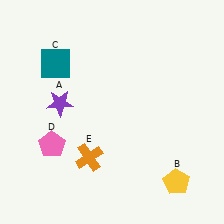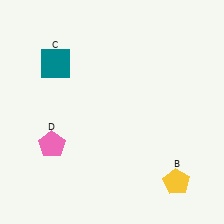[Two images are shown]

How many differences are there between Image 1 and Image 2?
There are 2 differences between the two images.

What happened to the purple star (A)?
The purple star (A) was removed in Image 2. It was in the top-left area of Image 1.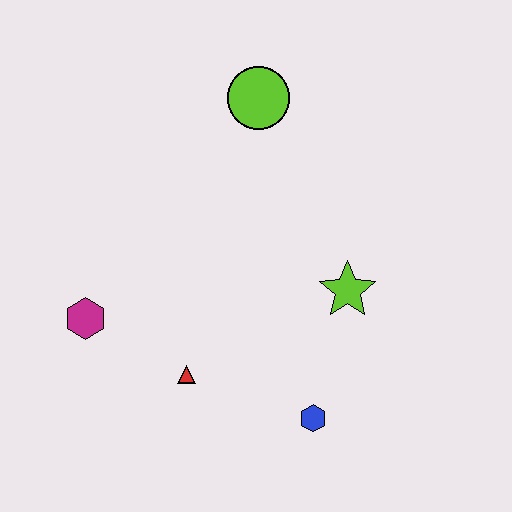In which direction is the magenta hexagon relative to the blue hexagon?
The magenta hexagon is to the left of the blue hexagon.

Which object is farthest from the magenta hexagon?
The lime circle is farthest from the magenta hexagon.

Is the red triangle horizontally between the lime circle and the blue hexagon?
No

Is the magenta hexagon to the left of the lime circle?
Yes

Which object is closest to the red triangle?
The magenta hexagon is closest to the red triangle.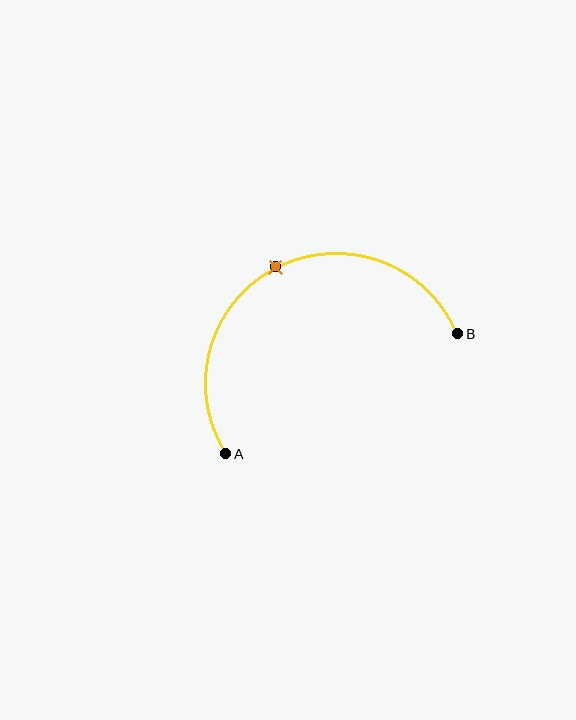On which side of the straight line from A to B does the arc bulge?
The arc bulges above the straight line connecting A and B.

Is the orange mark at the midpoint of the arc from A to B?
Yes. The orange mark lies on the arc at equal arc-length from both A and B — it is the arc midpoint.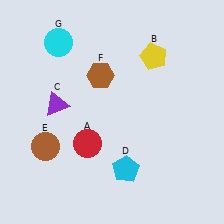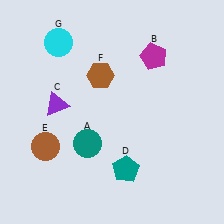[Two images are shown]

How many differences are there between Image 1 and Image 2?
There are 3 differences between the two images.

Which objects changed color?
A changed from red to teal. B changed from yellow to magenta. D changed from cyan to teal.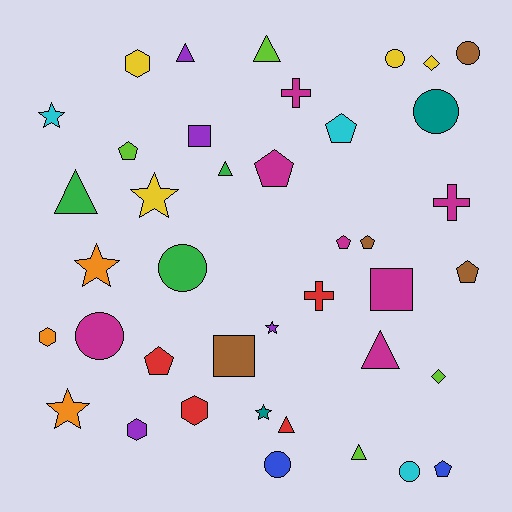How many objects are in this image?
There are 40 objects.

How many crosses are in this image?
There are 3 crosses.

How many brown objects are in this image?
There are 4 brown objects.